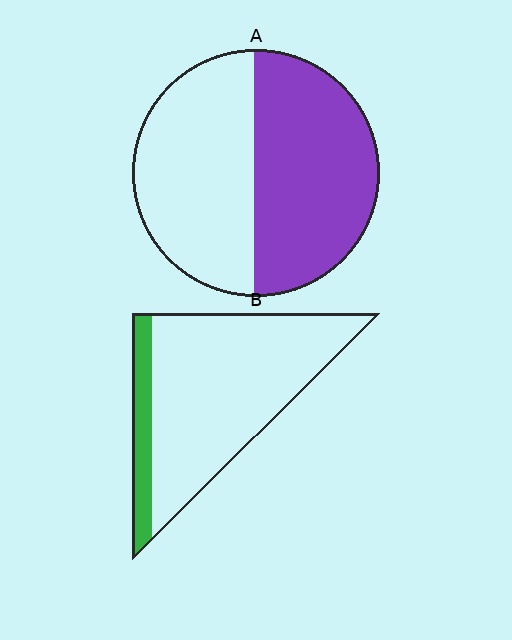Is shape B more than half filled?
No.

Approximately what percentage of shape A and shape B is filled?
A is approximately 50% and B is approximately 15%.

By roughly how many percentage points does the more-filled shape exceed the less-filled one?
By roughly 35 percentage points (A over B).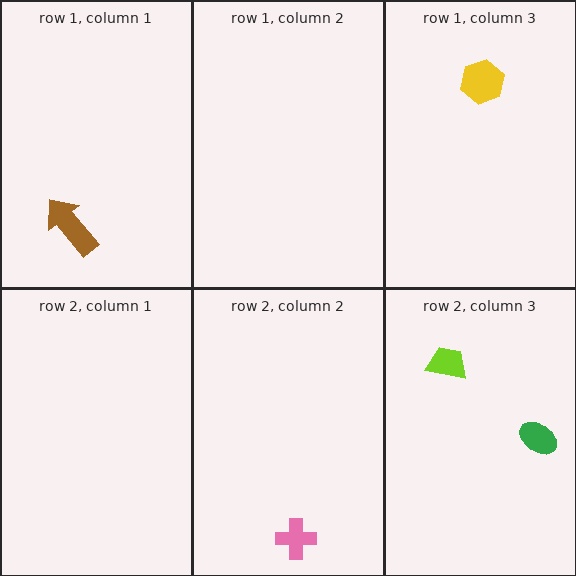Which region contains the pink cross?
The row 2, column 2 region.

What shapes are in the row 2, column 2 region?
The pink cross.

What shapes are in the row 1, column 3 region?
The yellow hexagon.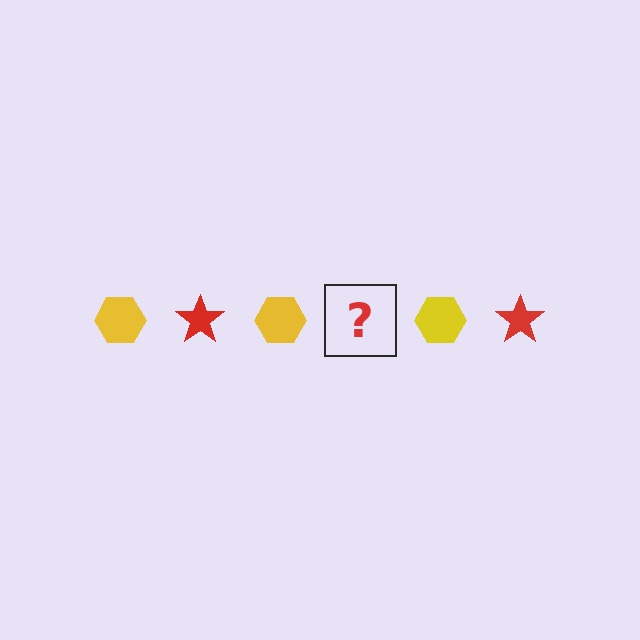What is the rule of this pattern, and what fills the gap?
The rule is that the pattern alternates between yellow hexagon and red star. The gap should be filled with a red star.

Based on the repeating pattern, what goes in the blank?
The blank should be a red star.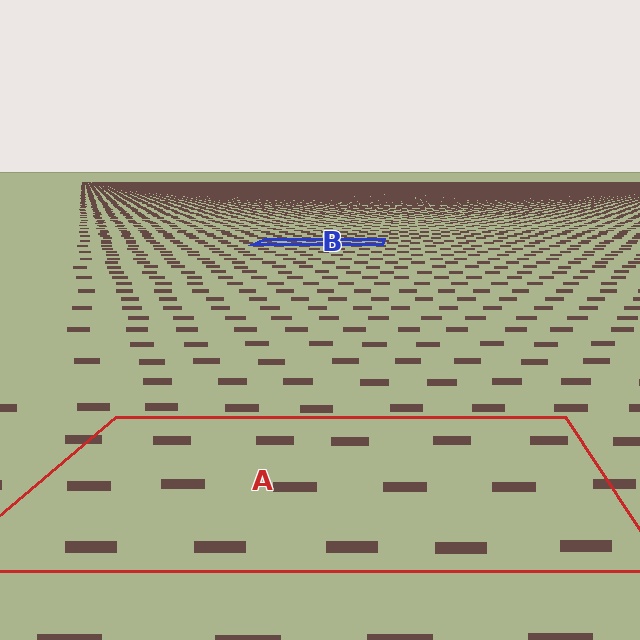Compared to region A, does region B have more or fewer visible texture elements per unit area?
Region B has more texture elements per unit area — they are packed more densely because it is farther away.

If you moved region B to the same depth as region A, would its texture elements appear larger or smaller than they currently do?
They would appear larger. At a closer depth, the same texture elements are projected at a bigger on-screen size.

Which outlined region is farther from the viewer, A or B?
Region B is farther from the viewer — the texture elements inside it appear smaller and more densely packed.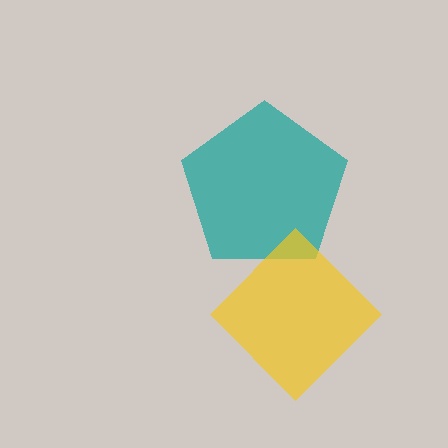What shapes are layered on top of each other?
The layered shapes are: a teal pentagon, a yellow diamond.